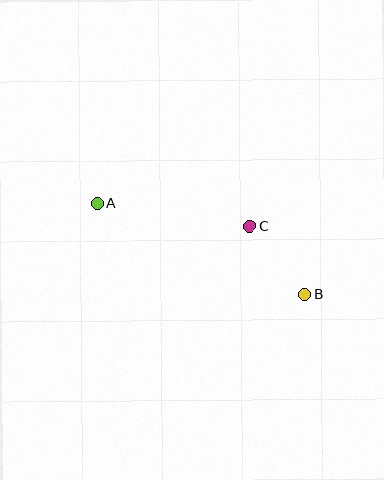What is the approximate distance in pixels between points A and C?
The distance between A and C is approximately 154 pixels.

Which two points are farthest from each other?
Points A and B are farthest from each other.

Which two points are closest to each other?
Points B and C are closest to each other.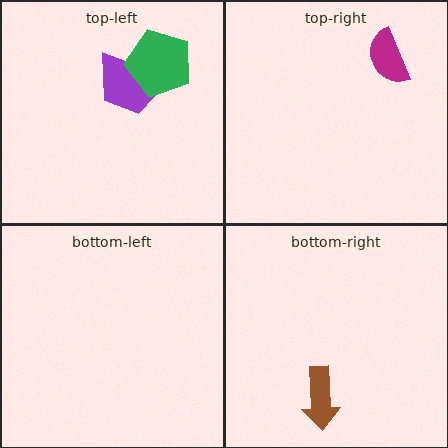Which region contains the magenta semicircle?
The top-right region.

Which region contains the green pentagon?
The top-left region.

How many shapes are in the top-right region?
1.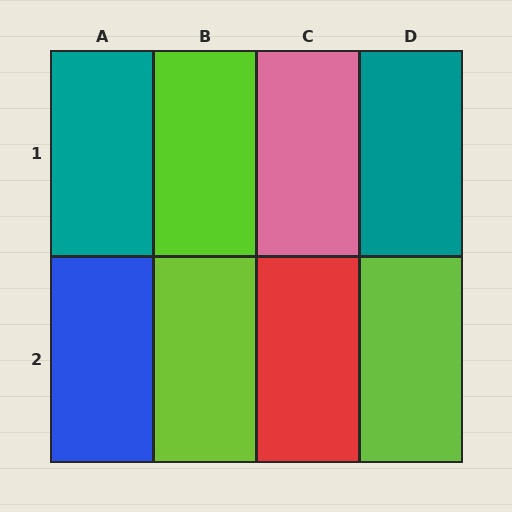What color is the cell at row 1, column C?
Pink.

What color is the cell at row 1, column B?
Lime.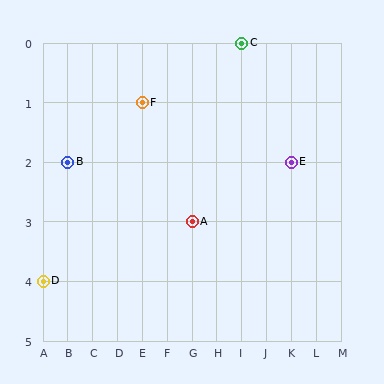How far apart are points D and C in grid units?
Points D and C are 8 columns and 4 rows apart (about 8.9 grid units diagonally).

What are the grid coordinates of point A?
Point A is at grid coordinates (G, 3).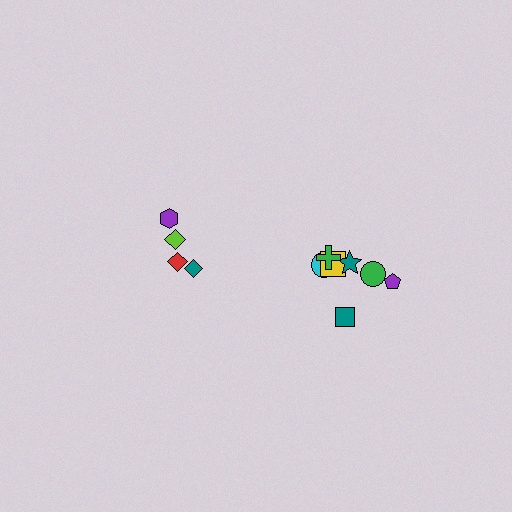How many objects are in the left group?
There are 4 objects.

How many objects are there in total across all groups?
There are 11 objects.